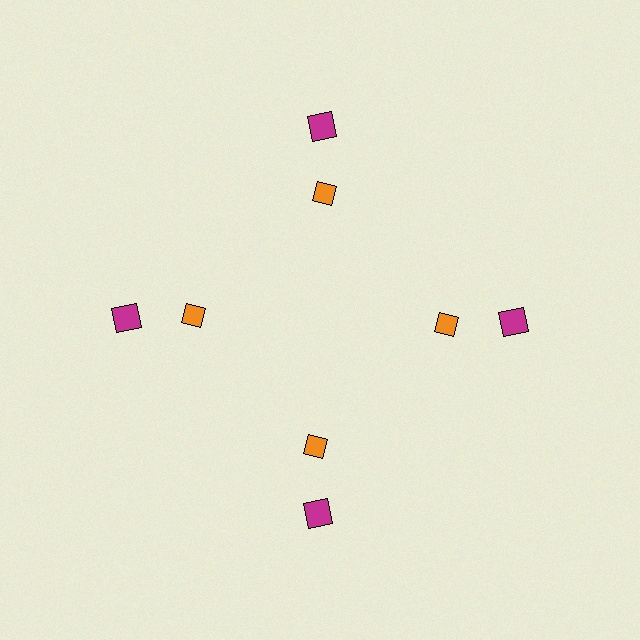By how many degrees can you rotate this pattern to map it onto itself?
The pattern maps onto itself every 90 degrees of rotation.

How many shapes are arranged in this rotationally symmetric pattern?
There are 8 shapes, arranged in 4 groups of 2.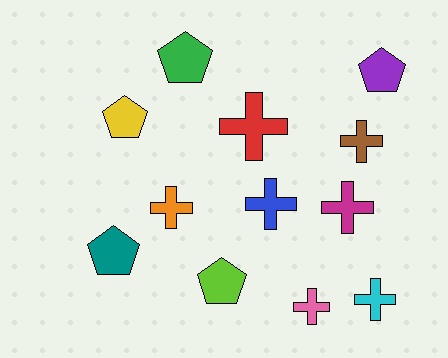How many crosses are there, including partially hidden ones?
There are 7 crosses.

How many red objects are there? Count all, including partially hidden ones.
There is 1 red object.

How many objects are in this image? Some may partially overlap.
There are 12 objects.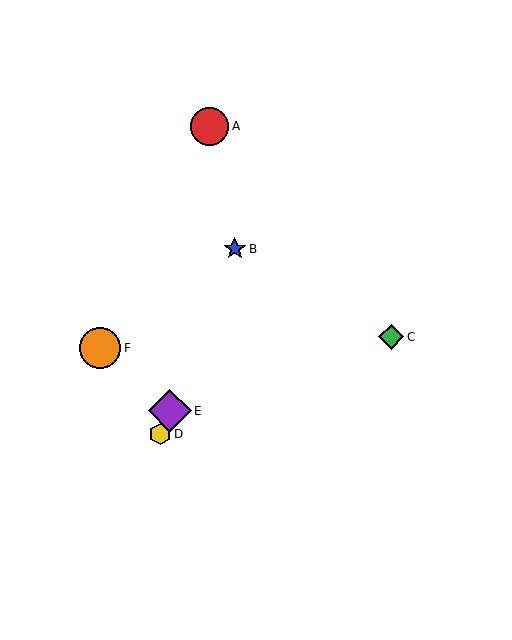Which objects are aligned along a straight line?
Objects B, D, E are aligned along a straight line.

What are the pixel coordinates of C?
Object C is at (391, 337).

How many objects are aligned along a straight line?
3 objects (B, D, E) are aligned along a straight line.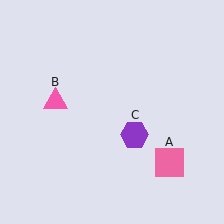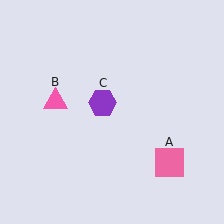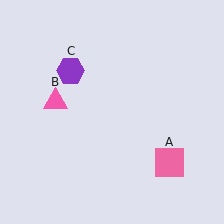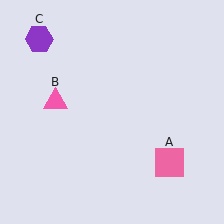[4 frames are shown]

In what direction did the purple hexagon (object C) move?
The purple hexagon (object C) moved up and to the left.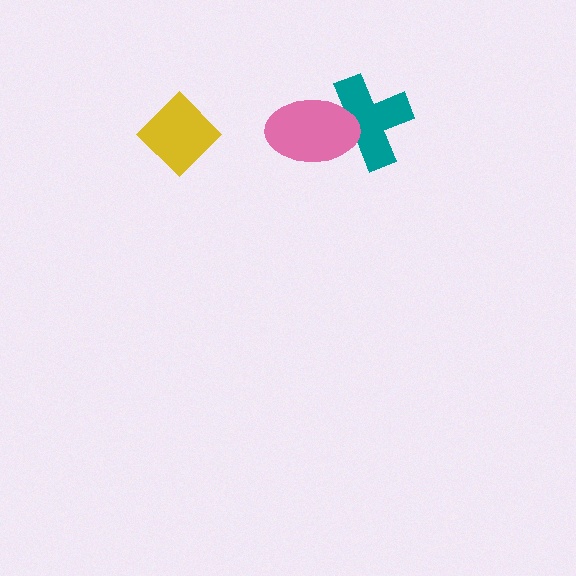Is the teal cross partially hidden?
Yes, it is partially covered by another shape.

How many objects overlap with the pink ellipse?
1 object overlaps with the pink ellipse.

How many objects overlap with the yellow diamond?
0 objects overlap with the yellow diamond.